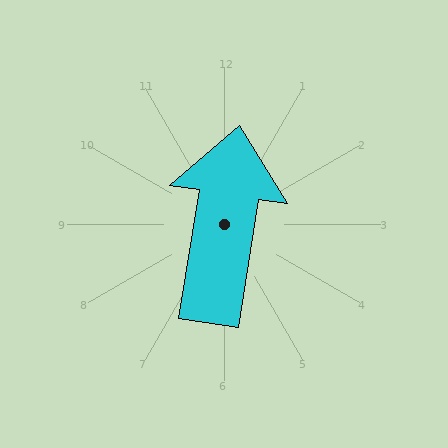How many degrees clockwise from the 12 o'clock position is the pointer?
Approximately 9 degrees.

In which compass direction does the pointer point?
North.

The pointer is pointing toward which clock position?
Roughly 12 o'clock.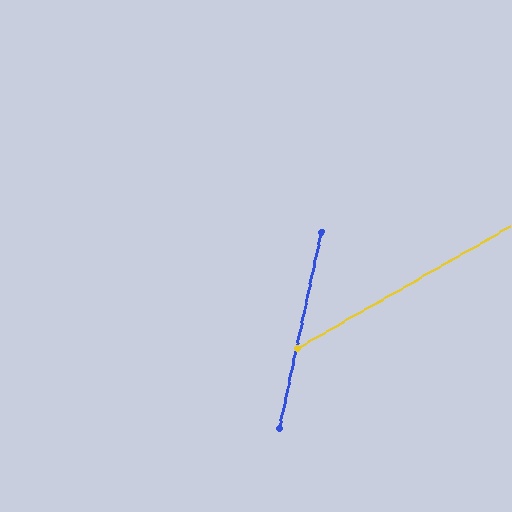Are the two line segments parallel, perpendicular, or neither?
Neither parallel nor perpendicular — they differ by about 48°.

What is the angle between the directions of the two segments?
Approximately 48 degrees.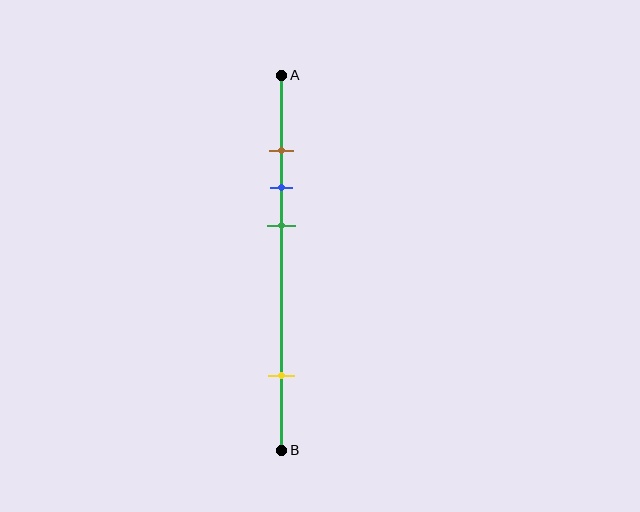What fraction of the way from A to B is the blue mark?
The blue mark is approximately 30% (0.3) of the way from A to B.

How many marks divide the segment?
There are 4 marks dividing the segment.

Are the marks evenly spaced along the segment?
No, the marks are not evenly spaced.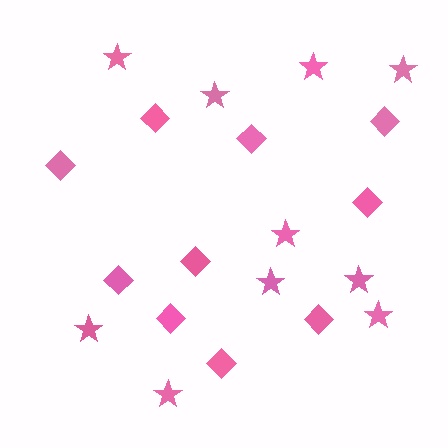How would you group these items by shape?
There are 2 groups: one group of diamonds (10) and one group of stars (10).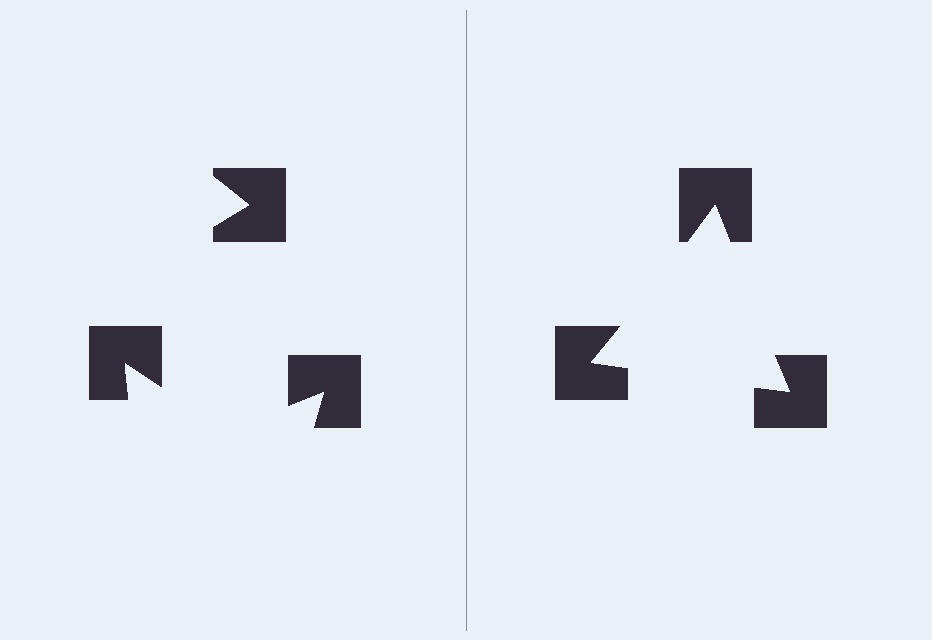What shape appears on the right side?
An illusory triangle.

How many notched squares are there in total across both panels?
6 — 3 on each side.